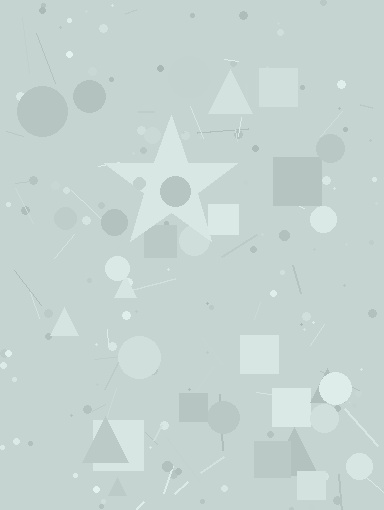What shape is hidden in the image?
A star is hidden in the image.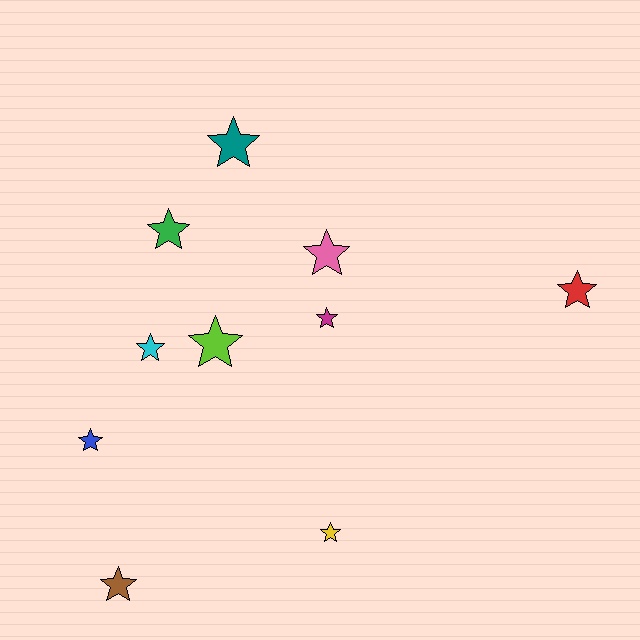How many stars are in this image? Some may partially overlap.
There are 10 stars.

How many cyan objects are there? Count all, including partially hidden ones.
There is 1 cyan object.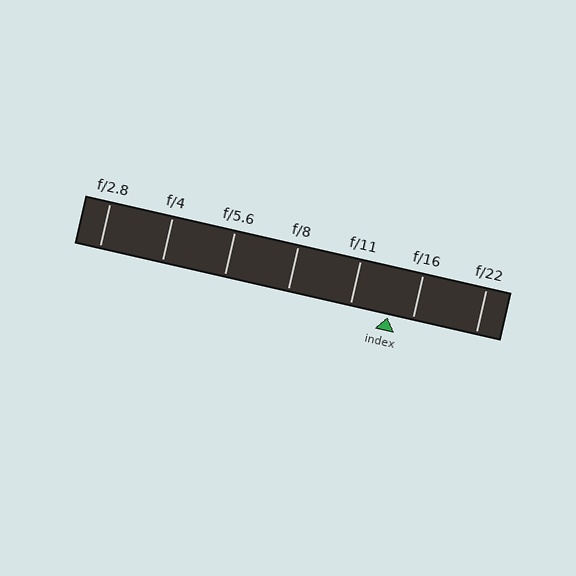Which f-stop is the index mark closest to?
The index mark is closest to f/16.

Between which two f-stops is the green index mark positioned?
The index mark is between f/11 and f/16.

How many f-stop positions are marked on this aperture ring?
There are 7 f-stop positions marked.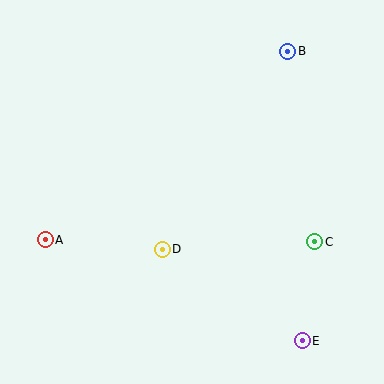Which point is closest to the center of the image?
Point D at (162, 249) is closest to the center.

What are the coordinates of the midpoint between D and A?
The midpoint between D and A is at (104, 245).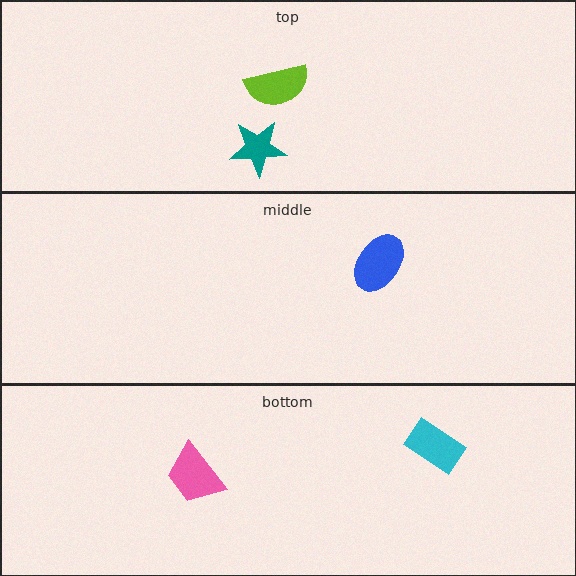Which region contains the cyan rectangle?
The bottom region.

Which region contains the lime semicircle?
The top region.